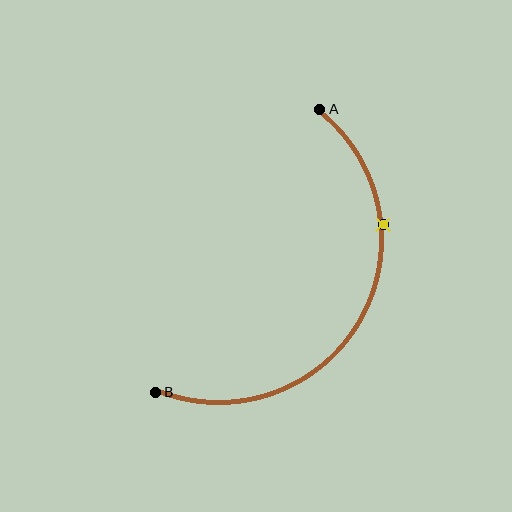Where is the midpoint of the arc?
The arc midpoint is the point on the curve farthest from the straight line joining A and B. It sits to the right of that line.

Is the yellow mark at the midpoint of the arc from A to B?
No. The yellow mark lies on the arc but is closer to endpoint A. The arc midpoint would be at the point on the curve equidistant along the arc from both A and B.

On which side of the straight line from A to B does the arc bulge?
The arc bulges to the right of the straight line connecting A and B.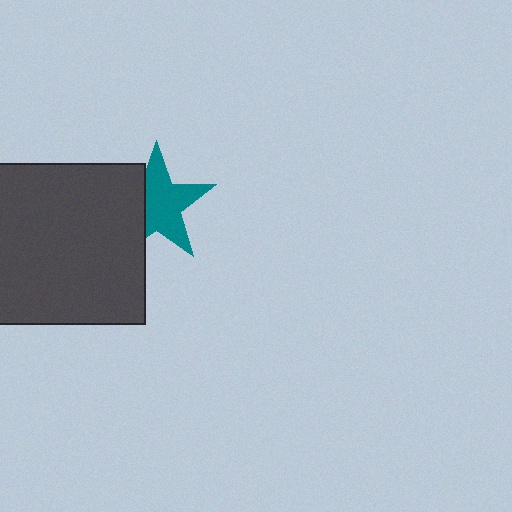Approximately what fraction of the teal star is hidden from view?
Roughly 33% of the teal star is hidden behind the dark gray square.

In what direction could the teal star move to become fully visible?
The teal star could move right. That would shift it out from behind the dark gray square entirely.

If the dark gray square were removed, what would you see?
You would see the complete teal star.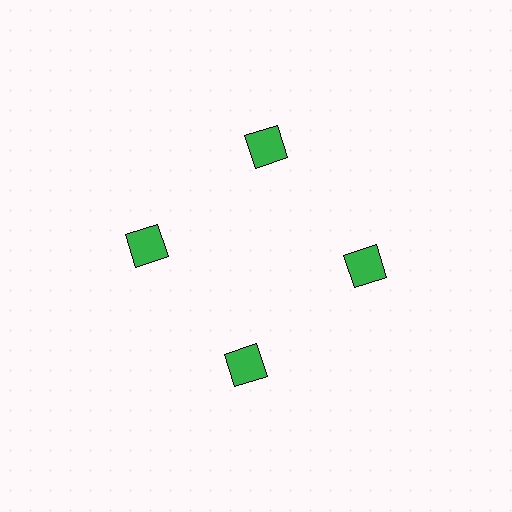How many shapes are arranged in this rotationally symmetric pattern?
There are 4 shapes, arranged in 4 groups of 1.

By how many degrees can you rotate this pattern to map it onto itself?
The pattern maps onto itself every 90 degrees of rotation.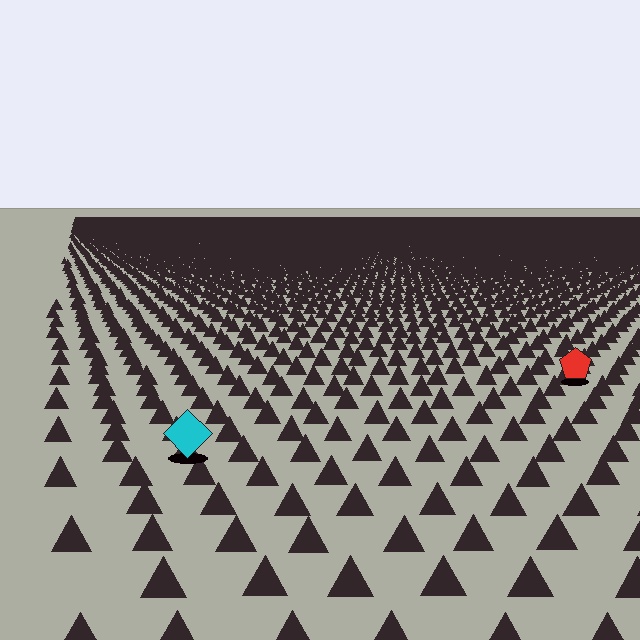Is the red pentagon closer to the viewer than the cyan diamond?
No. The cyan diamond is closer — you can tell from the texture gradient: the ground texture is coarser near it.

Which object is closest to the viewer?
The cyan diamond is closest. The texture marks near it are larger and more spread out.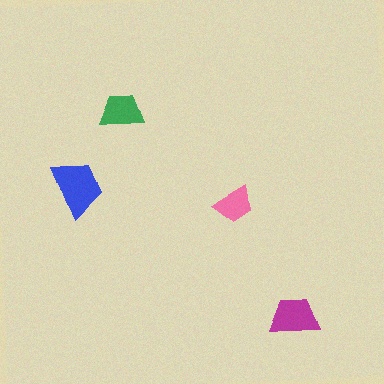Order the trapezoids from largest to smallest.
the blue one, the magenta one, the green one, the pink one.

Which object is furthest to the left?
The blue trapezoid is leftmost.